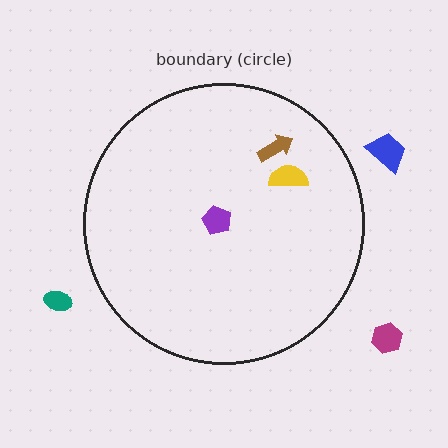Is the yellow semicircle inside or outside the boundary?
Inside.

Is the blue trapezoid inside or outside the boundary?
Outside.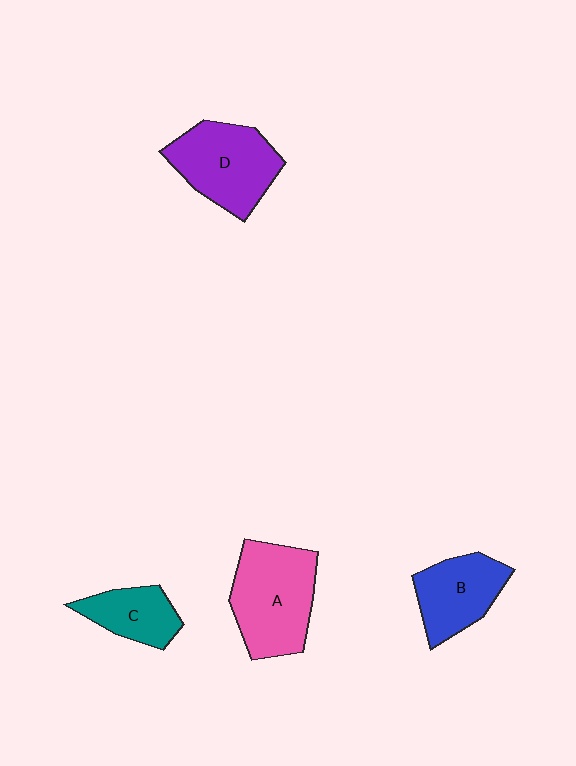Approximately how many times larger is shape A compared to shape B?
Approximately 1.4 times.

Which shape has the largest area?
Shape A (pink).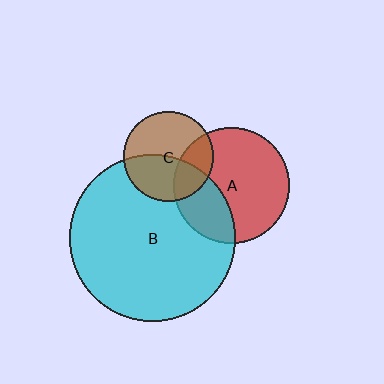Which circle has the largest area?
Circle B (cyan).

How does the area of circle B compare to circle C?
Approximately 3.4 times.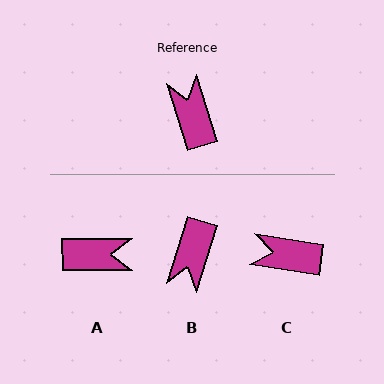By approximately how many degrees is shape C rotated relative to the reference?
Approximately 64 degrees counter-clockwise.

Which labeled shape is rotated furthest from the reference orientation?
B, about 145 degrees away.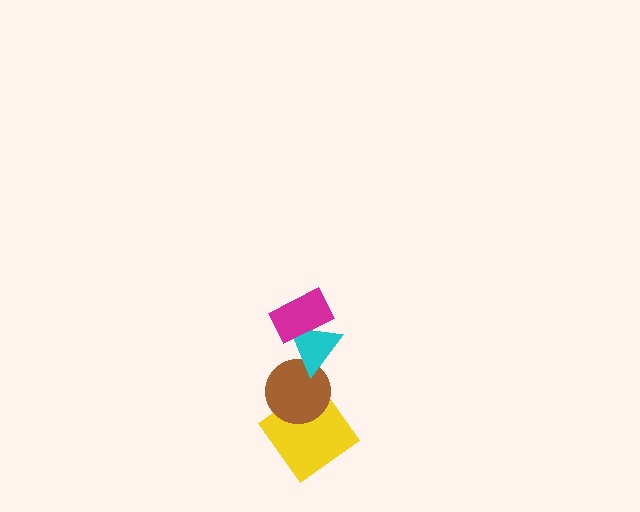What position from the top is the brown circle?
The brown circle is 3rd from the top.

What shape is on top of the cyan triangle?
The magenta rectangle is on top of the cyan triangle.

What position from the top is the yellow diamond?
The yellow diamond is 4th from the top.